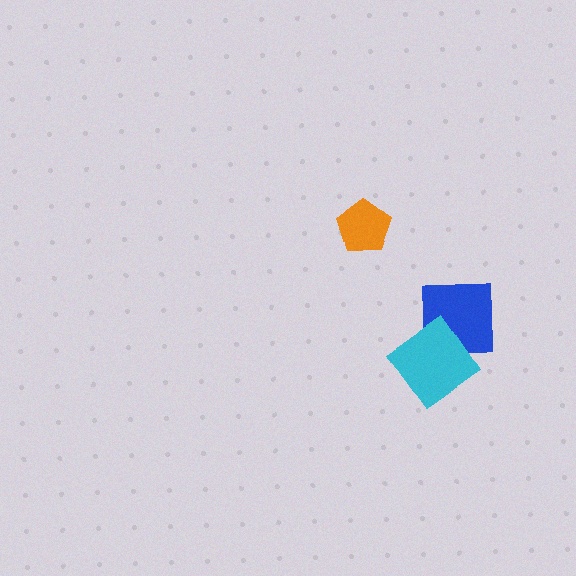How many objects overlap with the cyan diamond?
1 object overlaps with the cyan diamond.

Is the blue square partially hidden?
Yes, it is partially covered by another shape.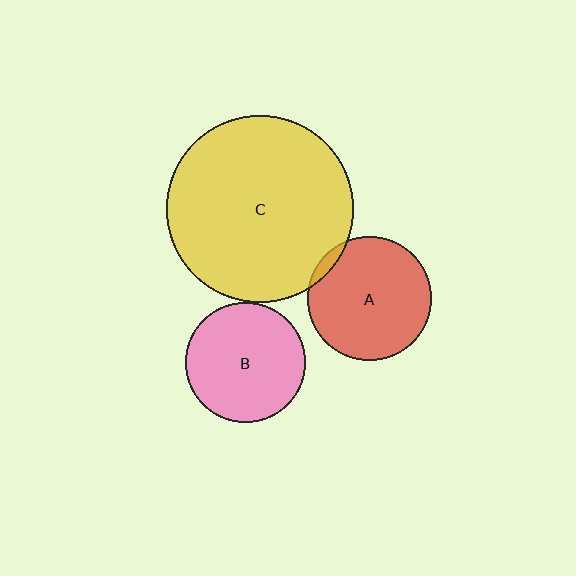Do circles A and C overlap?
Yes.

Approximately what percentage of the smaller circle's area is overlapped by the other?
Approximately 5%.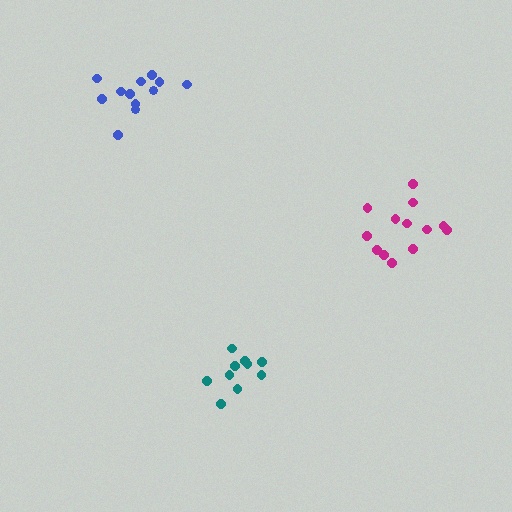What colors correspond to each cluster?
The clusters are colored: magenta, teal, blue.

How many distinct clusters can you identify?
There are 3 distinct clusters.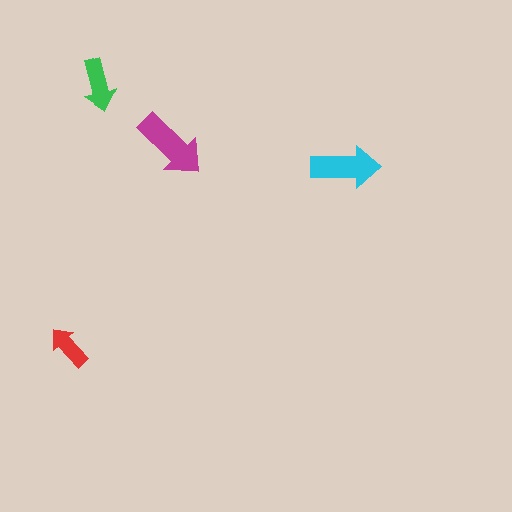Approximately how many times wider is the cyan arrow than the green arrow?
About 1.5 times wider.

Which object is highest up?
The green arrow is topmost.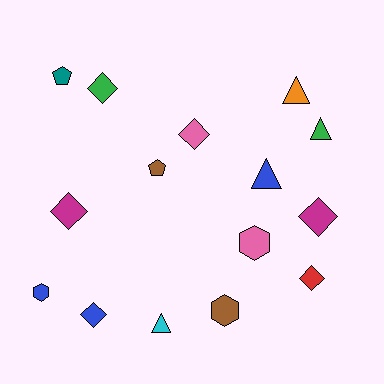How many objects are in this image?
There are 15 objects.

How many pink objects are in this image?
There are 2 pink objects.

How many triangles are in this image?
There are 4 triangles.